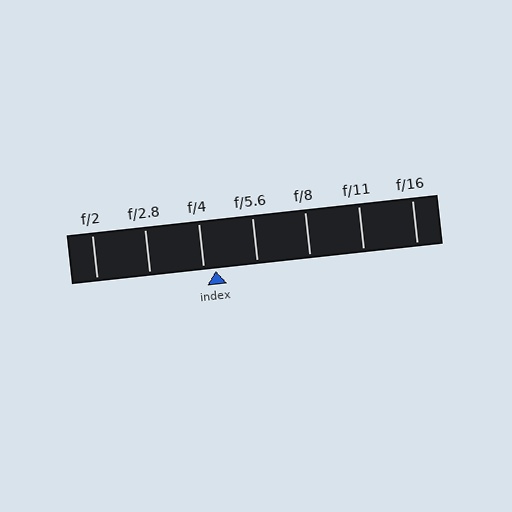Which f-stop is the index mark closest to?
The index mark is closest to f/4.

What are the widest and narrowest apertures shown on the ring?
The widest aperture shown is f/2 and the narrowest is f/16.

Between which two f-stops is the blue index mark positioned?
The index mark is between f/4 and f/5.6.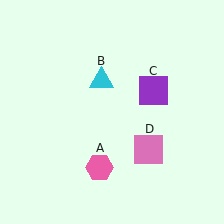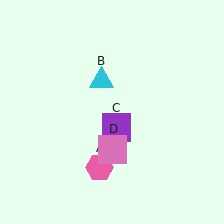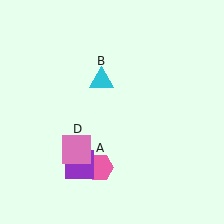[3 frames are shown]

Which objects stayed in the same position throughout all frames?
Pink hexagon (object A) and cyan triangle (object B) remained stationary.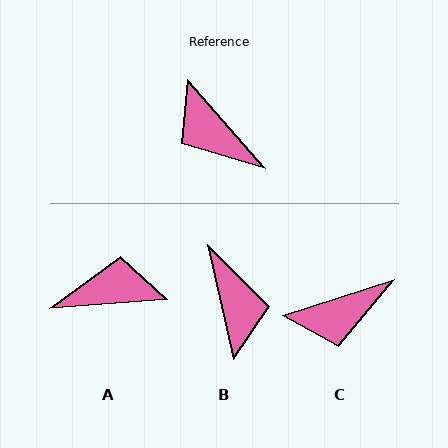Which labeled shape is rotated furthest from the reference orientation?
B, about 151 degrees away.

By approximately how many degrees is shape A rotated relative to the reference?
Approximately 128 degrees clockwise.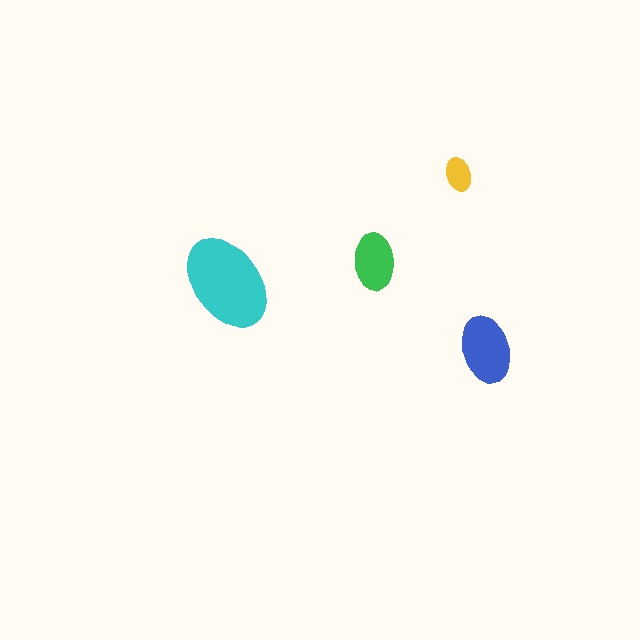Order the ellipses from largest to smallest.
the cyan one, the blue one, the green one, the yellow one.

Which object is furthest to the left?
The cyan ellipse is leftmost.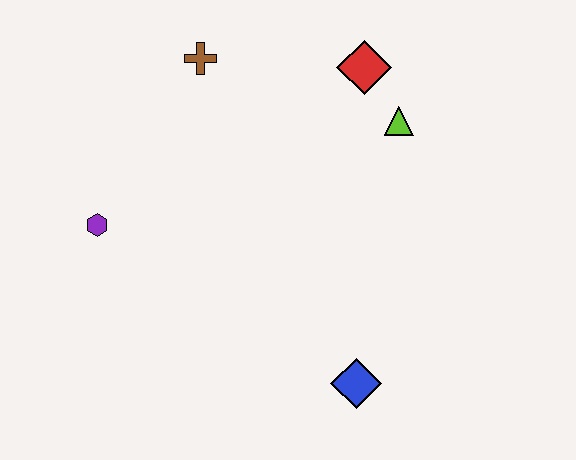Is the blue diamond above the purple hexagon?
No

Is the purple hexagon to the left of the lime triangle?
Yes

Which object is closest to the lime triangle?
The red diamond is closest to the lime triangle.